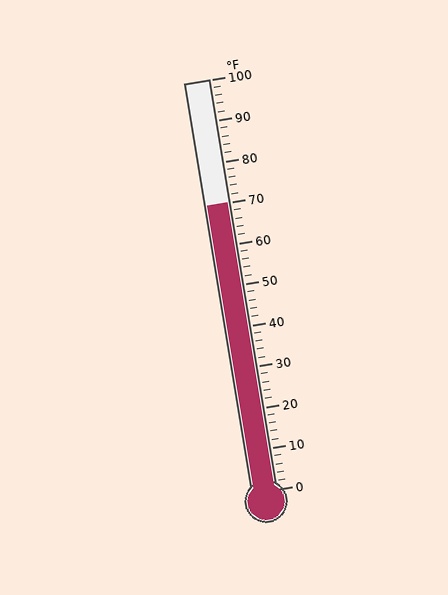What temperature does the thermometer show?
The thermometer shows approximately 70°F.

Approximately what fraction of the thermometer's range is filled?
The thermometer is filled to approximately 70% of its range.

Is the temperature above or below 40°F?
The temperature is above 40°F.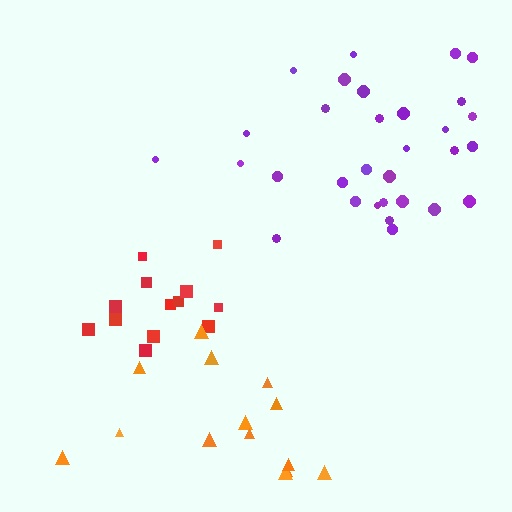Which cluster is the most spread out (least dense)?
Orange.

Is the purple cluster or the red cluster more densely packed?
Red.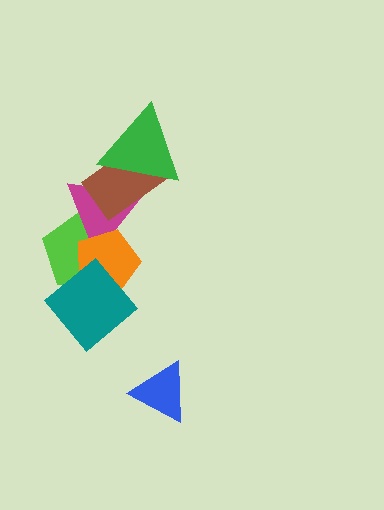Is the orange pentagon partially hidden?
Yes, it is partially covered by another shape.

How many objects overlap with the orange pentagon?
3 objects overlap with the orange pentagon.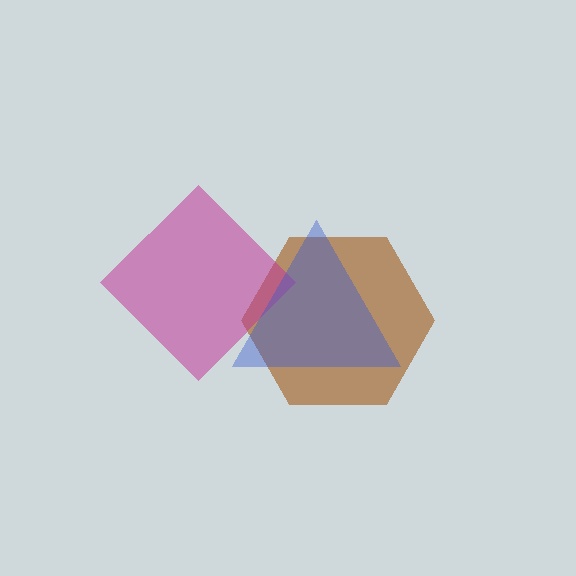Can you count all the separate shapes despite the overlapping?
Yes, there are 3 separate shapes.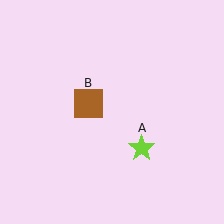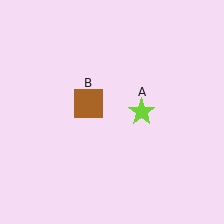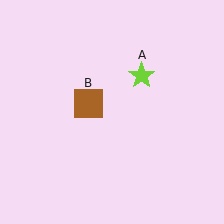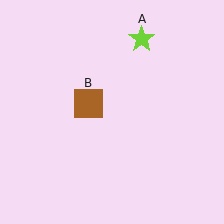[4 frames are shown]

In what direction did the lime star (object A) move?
The lime star (object A) moved up.